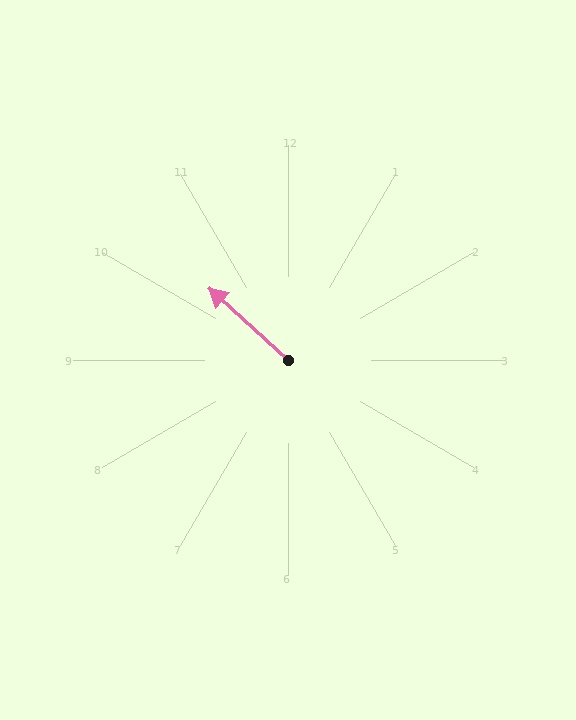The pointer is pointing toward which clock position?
Roughly 10 o'clock.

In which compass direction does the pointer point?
Northwest.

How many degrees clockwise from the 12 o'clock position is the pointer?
Approximately 312 degrees.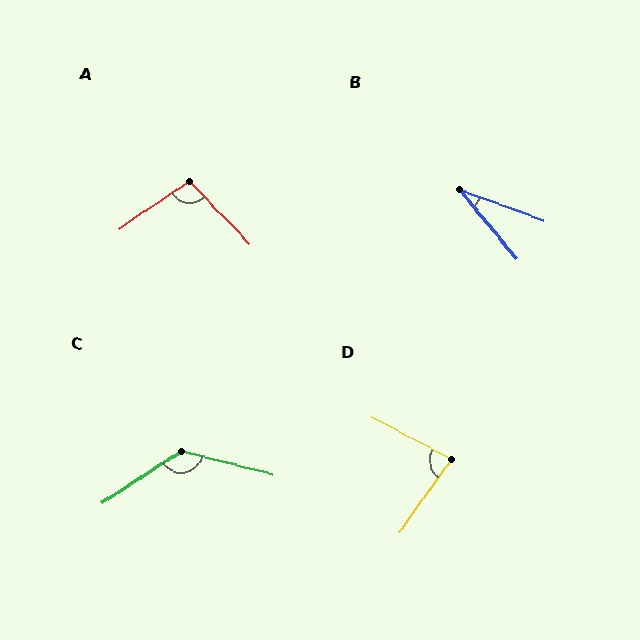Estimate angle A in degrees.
Approximately 99 degrees.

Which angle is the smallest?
B, at approximately 30 degrees.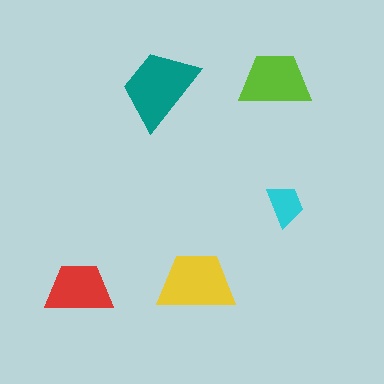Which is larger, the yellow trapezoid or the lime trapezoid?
The yellow one.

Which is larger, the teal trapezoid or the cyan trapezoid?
The teal one.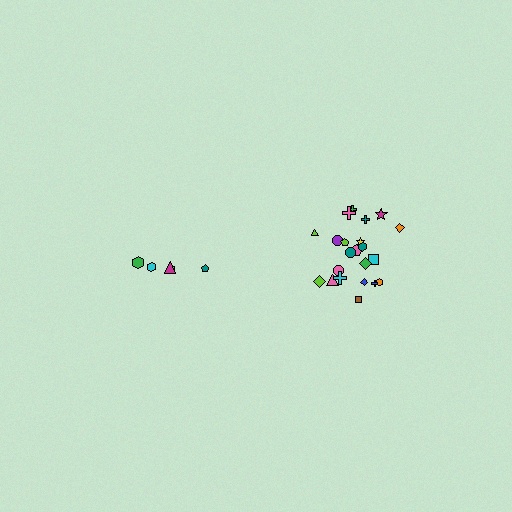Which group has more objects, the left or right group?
The right group.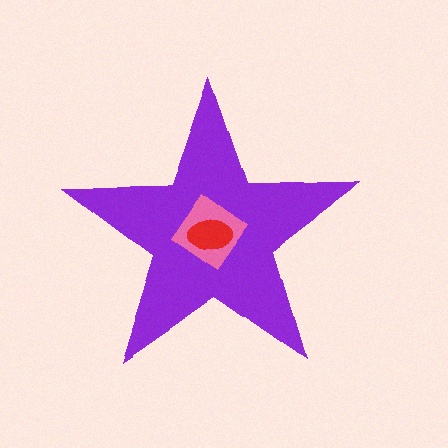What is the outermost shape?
The purple star.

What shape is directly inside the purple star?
The pink diamond.